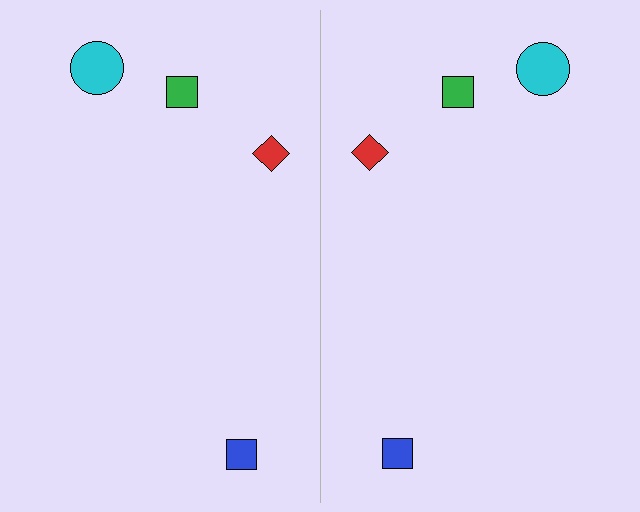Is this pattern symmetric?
Yes, this pattern has bilateral (reflection) symmetry.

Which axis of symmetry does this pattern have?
The pattern has a vertical axis of symmetry running through the center of the image.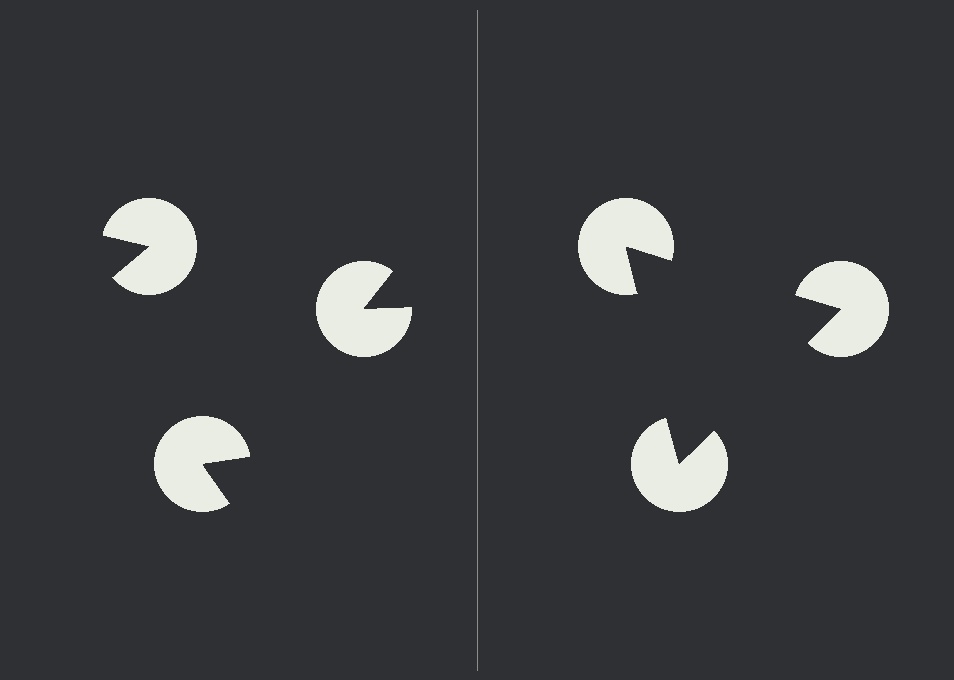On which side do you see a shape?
An illusory triangle appears on the right side. On the left side the wedge cuts are rotated, so no coherent shape forms.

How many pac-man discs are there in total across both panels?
6 — 3 on each side.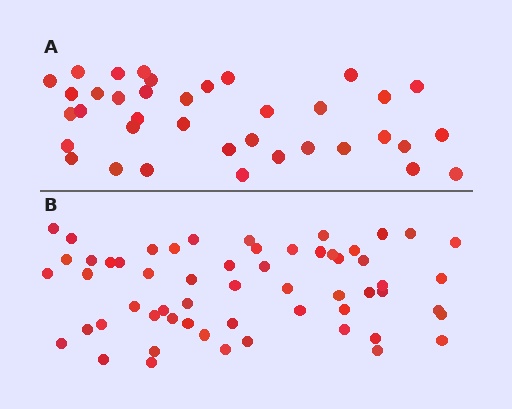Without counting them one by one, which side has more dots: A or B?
Region B (the bottom region) has more dots.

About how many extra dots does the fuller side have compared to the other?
Region B has approximately 20 more dots than region A.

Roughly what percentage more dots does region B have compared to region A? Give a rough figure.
About 55% more.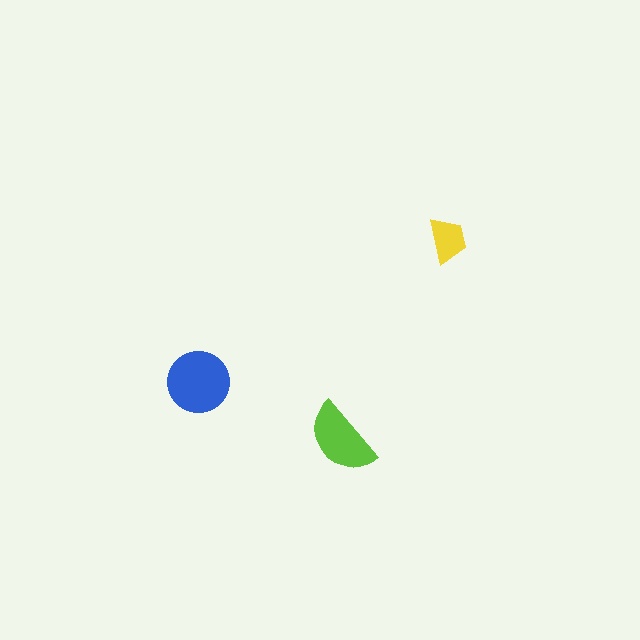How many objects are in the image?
There are 3 objects in the image.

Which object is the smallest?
The yellow trapezoid.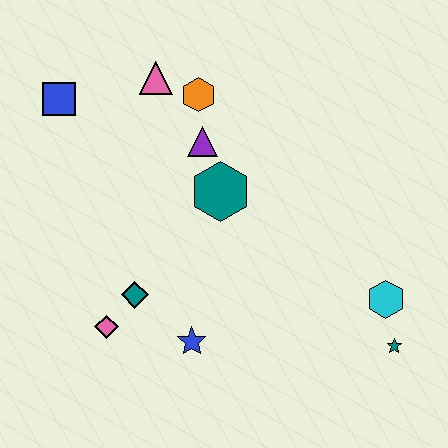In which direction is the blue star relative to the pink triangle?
The blue star is below the pink triangle.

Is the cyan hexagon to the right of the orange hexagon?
Yes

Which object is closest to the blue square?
The pink triangle is closest to the blue square.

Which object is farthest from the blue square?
The teal star is farthest from the blue square.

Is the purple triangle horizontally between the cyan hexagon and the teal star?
No